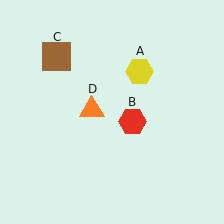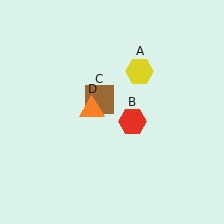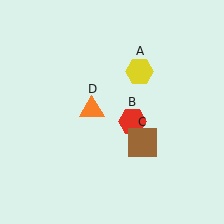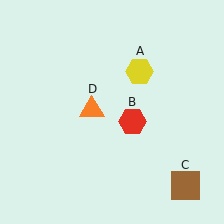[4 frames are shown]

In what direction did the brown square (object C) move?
The brown square (object C) moved down and to the right.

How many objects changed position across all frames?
1 object changed position: brown square (object C).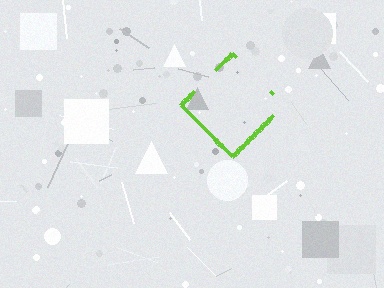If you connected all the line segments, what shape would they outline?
They would outline a diamond.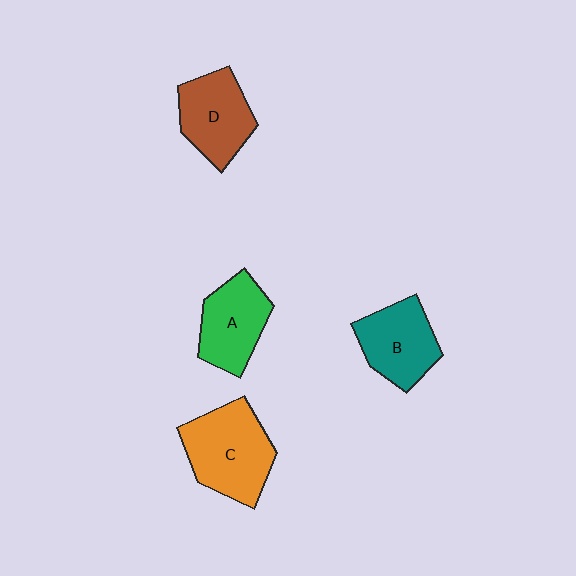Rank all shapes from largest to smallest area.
From largest to smallest: C (orange), D (brown), B (teal), A (green).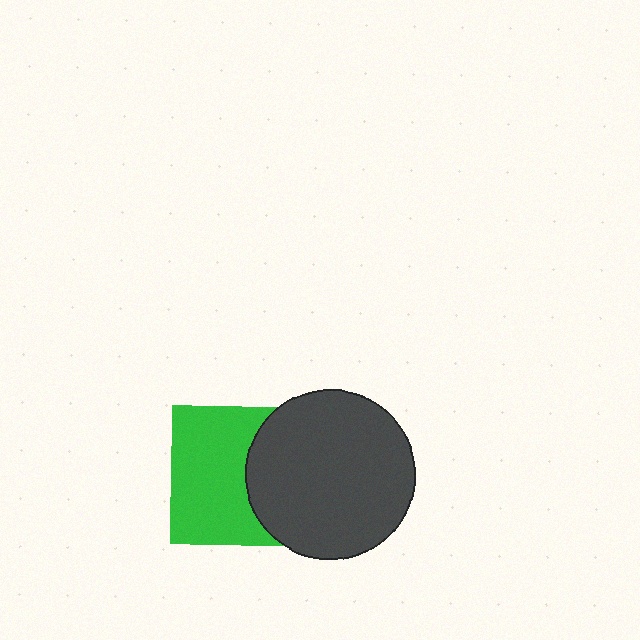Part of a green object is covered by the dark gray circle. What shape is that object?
It is a square.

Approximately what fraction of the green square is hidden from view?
Roughly 39% of the green square is hidden behind the dark gray circle.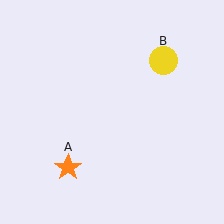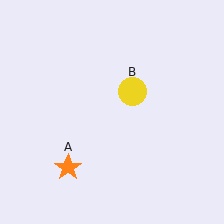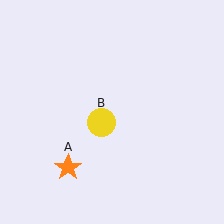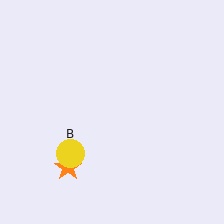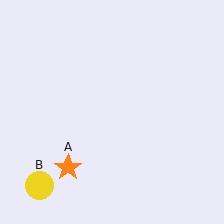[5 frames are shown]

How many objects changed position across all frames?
1 object changed position: yellow circle (object B).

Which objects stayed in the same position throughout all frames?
Orange star (object A) remained stationary.